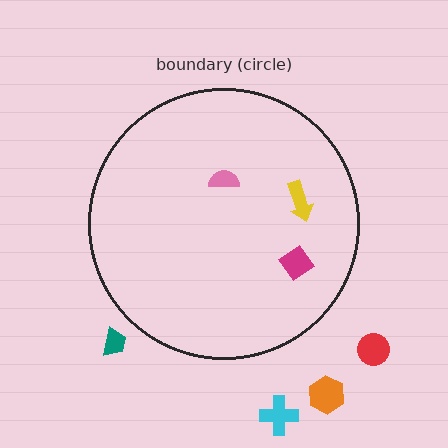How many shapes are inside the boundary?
3 inside, 4 outside.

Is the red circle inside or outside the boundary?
Outside.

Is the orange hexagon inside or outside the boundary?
Outside.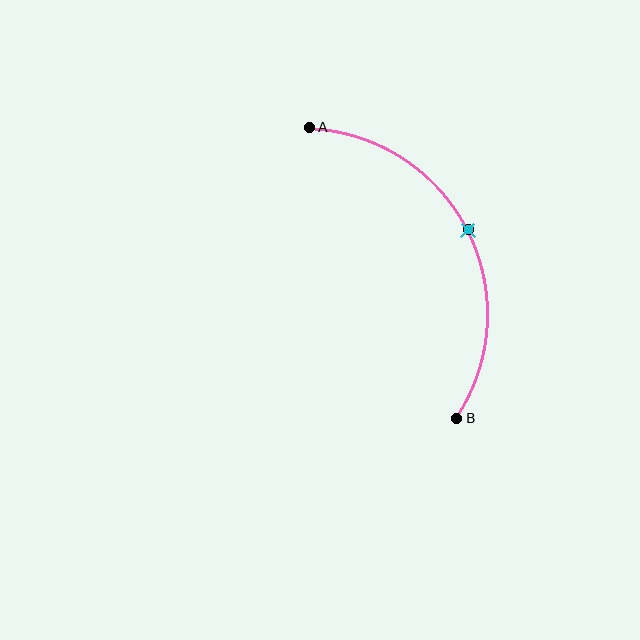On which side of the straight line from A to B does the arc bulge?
The arc bulges to the right of the straight line connecting A and B.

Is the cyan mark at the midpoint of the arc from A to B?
Yes. The cyan mark lies on the arc at equal arc-length from both A and B — it is the arc midpoint.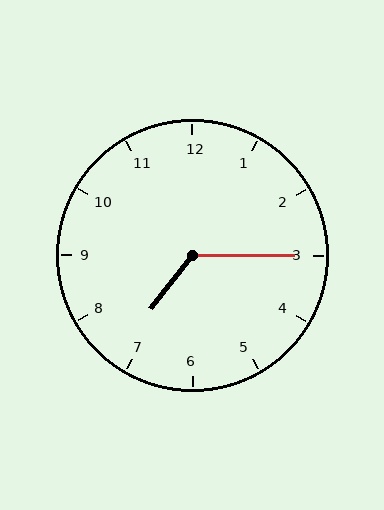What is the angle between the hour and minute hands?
Approximately 128 degrees.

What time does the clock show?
7:15.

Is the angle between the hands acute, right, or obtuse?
It is obtuse.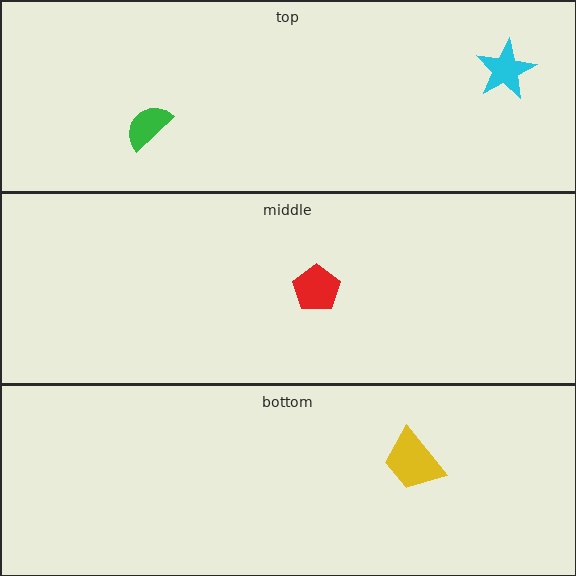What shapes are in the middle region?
The red pentagon.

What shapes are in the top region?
The green semicircle, the cyan star.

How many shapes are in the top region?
2.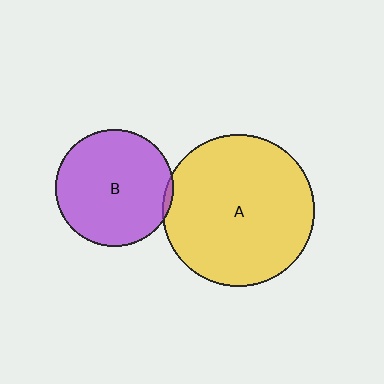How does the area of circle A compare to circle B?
Approximately 1.7 times.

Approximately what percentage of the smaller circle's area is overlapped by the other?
Approximately 5%.